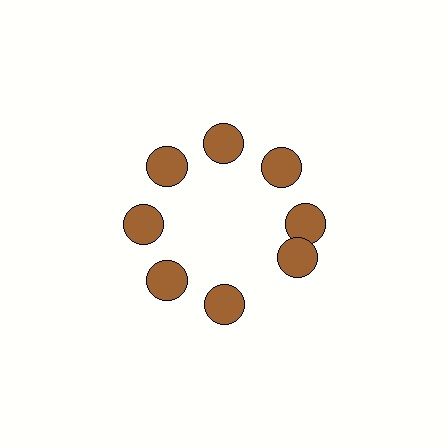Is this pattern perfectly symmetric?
No. The 8 brown circles are arranged in a ring, but one element near the 4 o'clock position is rotated out of alignment along the ring, breaking the 8-fold rotational symmetry.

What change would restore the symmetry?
The symmetry would be restored by rotating it back into even spacing with its neighbors so that all 8 circles sit at equal angles and equal distance from the center.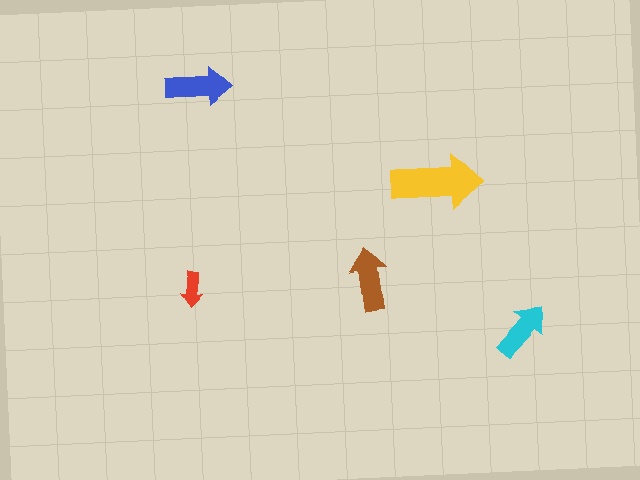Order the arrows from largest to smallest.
the yellow one, the blue one, the brown one, the cyan one, the red one.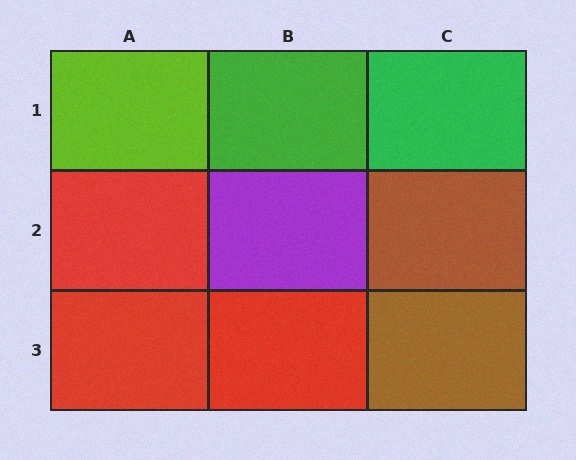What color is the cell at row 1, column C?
Green.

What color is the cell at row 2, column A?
Red.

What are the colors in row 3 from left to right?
Red, red, brown.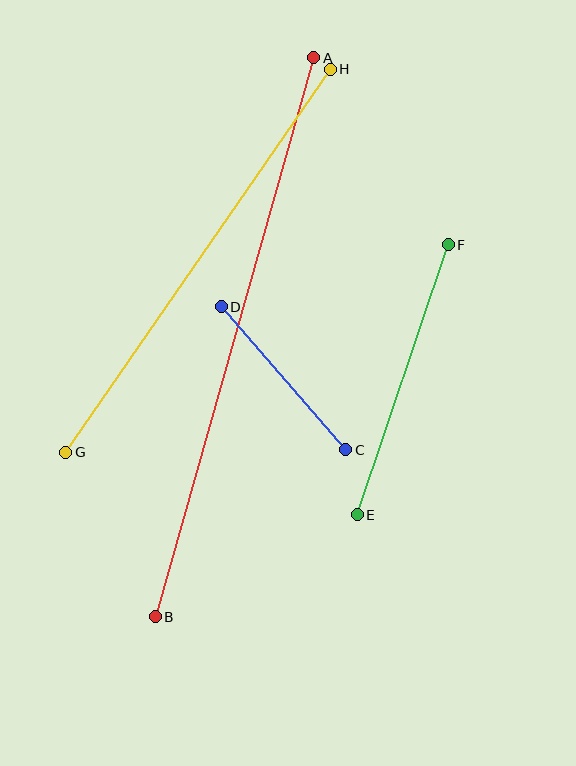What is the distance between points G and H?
The distance is approximately 465 pixels.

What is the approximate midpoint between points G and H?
The midpoint is at approximately (198, 261) pixels.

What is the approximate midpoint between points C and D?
The midpoint is at approximately (284, 378) pixels.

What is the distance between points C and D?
The distance is approximately 190 pixels.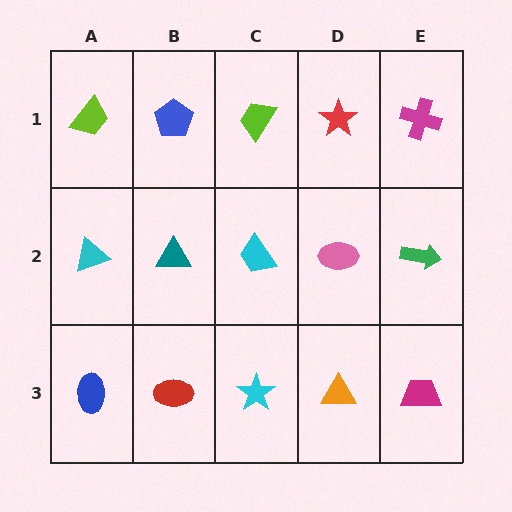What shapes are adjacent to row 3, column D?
A pink ellipse (row 2, column D), a cyan star (row 3, column C), a magenta trapezoid (row 3, column E).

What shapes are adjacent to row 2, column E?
A magenta cross (row 1, column E), a magenta trapezoid (row 3, column E), a pink ellipse (row 2, column D).